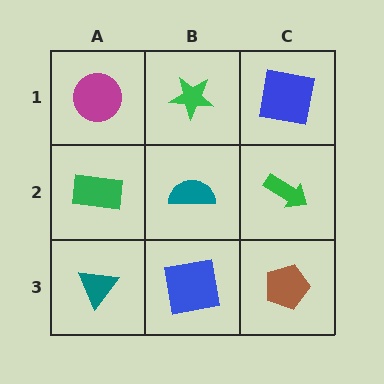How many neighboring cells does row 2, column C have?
3.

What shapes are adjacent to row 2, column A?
A magenta circle (row 1, column A), a teal triangle (row 3, column A), a teal semicircle (row 2, column B).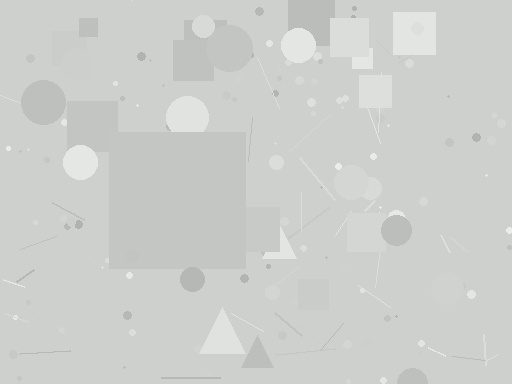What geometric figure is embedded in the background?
A square is embedded in the background.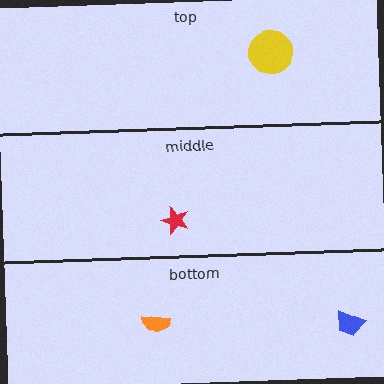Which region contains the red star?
The middle region.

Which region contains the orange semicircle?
The bottom region.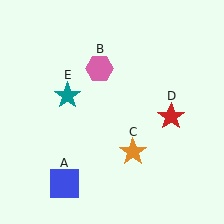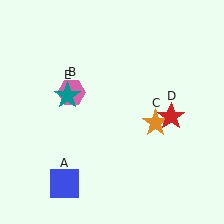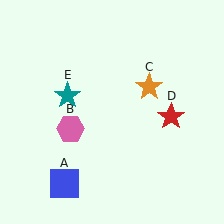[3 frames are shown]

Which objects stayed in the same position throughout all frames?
Blue square (object A) and red star (object D) and teal star (object E) remained stationary.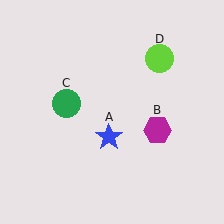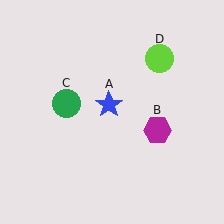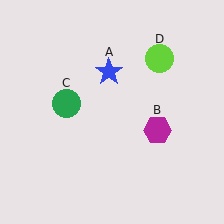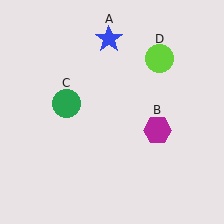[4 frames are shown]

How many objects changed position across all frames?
1 object changed position: blue star (object A).